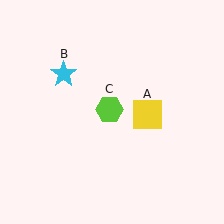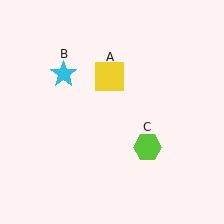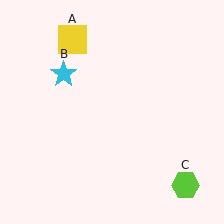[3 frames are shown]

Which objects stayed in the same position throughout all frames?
Cyan star (object B) remained stationary.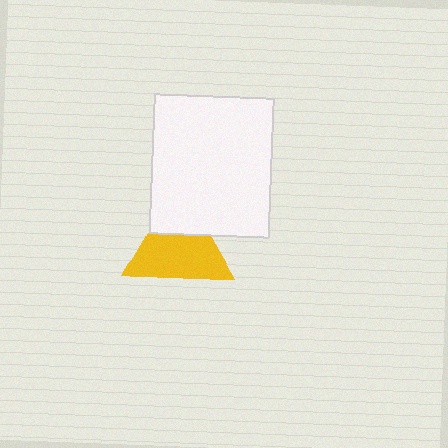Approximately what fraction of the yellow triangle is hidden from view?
Roughly 33% of the yellow triangle is hidden behind the white rectangle.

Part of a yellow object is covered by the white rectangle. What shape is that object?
It is a triangle.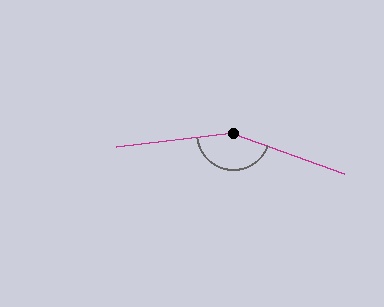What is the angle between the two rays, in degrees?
Approximately 153 degrees.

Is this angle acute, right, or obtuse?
It is obtuse.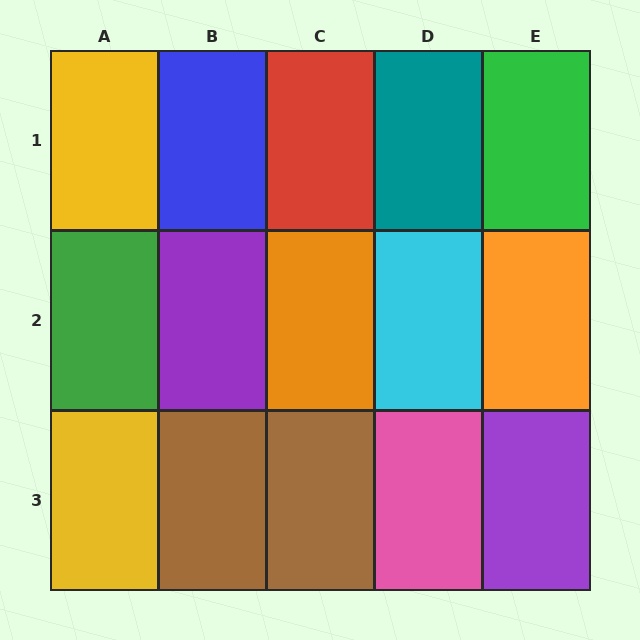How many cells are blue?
1 cell is blue.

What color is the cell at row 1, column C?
Red.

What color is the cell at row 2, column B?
Purple.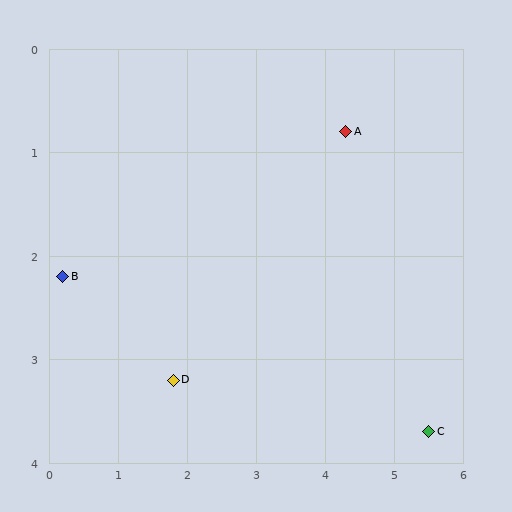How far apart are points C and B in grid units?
Points C and B are about 5.5 grid units apart.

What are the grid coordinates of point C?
Point C is at approximately (5.5, 3.7).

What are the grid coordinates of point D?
Point D is at approximately (1.8, 3.2).